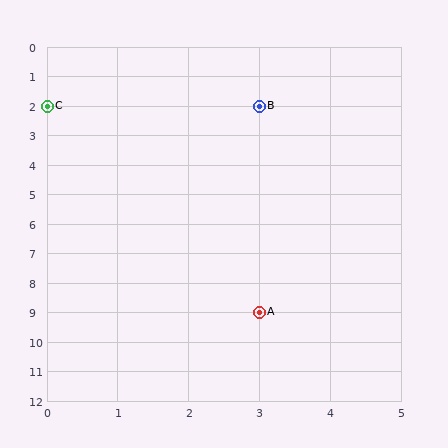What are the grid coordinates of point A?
Point A is at grid coordinates (3, 9).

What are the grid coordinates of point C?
Point C is at grid coordinates (0, 2).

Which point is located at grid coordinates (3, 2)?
Point B is at (3, 2).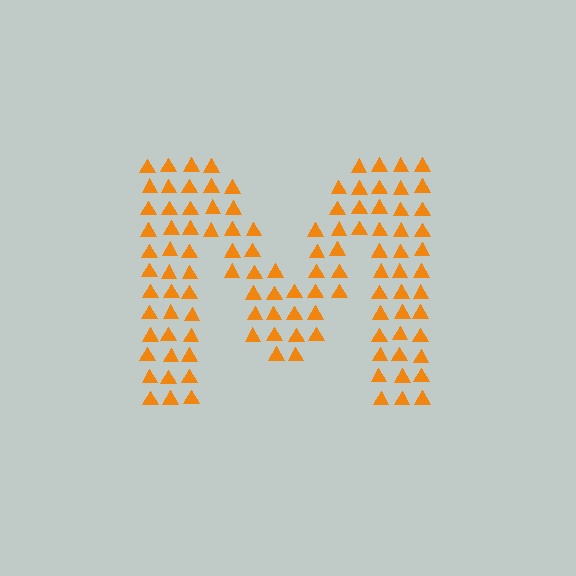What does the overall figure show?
The overall figure shows the letter M.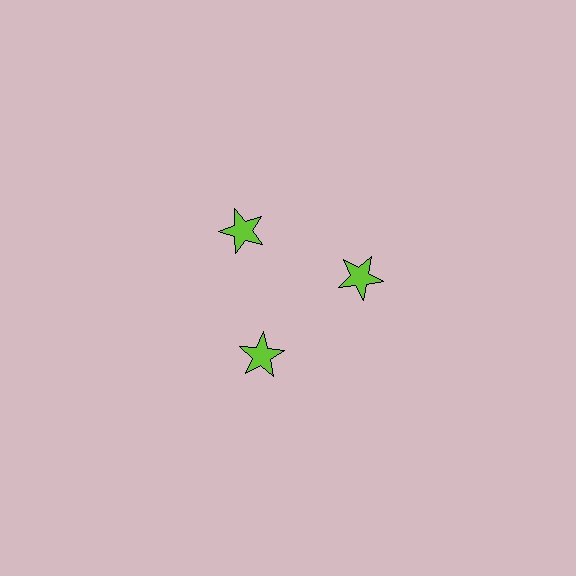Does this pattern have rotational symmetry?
Yes, this pattern has 3-fold rotational symmetry. It looks the same after rotating 120 degrees around the center.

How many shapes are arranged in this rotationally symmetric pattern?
There are 3 shapes, arranged in 3 groups of 1.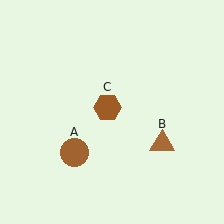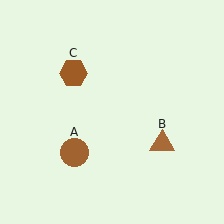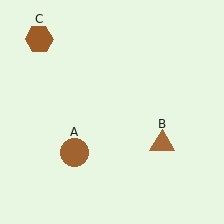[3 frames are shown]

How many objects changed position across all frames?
1 object changed position: brown hexagon (object C).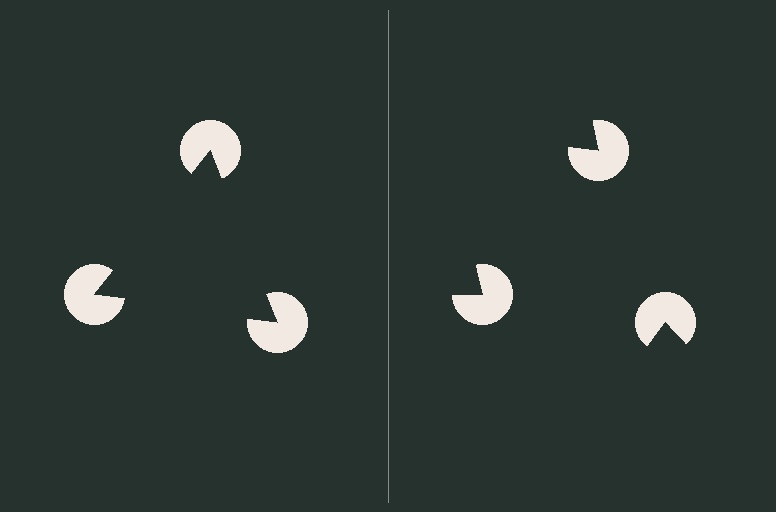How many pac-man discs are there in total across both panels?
6 — 3 on each side.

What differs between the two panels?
The pac-man discs are positioned identically on both sides; only the wedge orientations differ. On the left they align to a triangle; on the right they are misaligned.